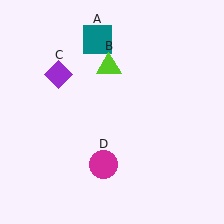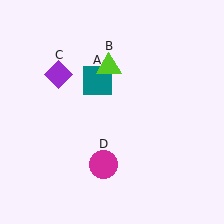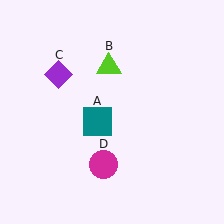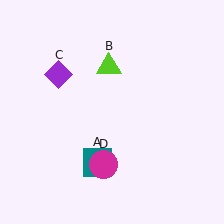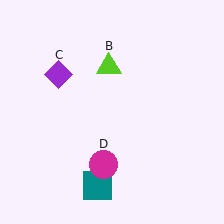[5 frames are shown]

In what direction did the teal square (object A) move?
The teal square (object A) moved down.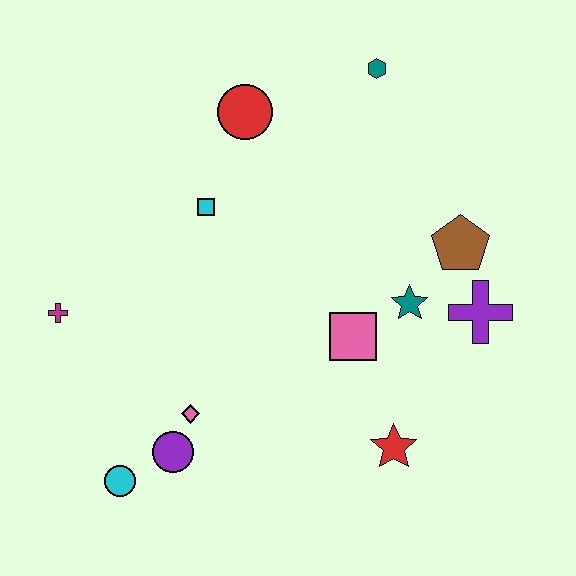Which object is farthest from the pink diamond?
The teal hexagon is farthest from the pink diamond.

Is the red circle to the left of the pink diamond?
No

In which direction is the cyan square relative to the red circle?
The cyan square is below the red circle.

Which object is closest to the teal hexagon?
The red circle is closest to the teal hexagon.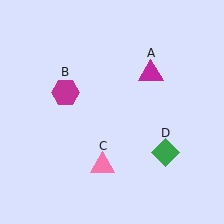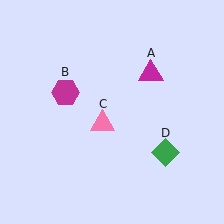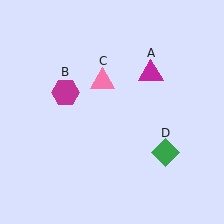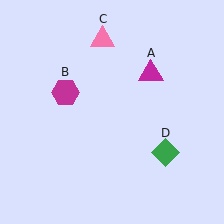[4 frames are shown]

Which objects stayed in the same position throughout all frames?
Magenta triangle (object A) and magenta hexagon (object B) and green diamond (object D) remained stationary.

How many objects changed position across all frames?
1 object changed position: pink triangle (object C).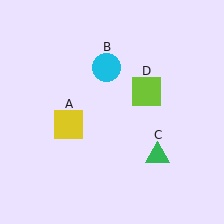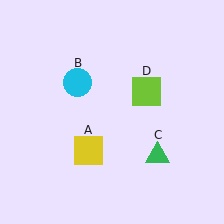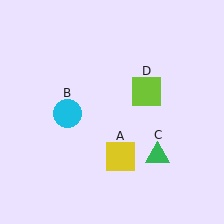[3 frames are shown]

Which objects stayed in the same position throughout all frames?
Green triangle (object C) and lime square (object D) remained stationary.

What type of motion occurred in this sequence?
The yellow square (object A), cyan circle (object B) rotated counterclockwise around the center of the scene.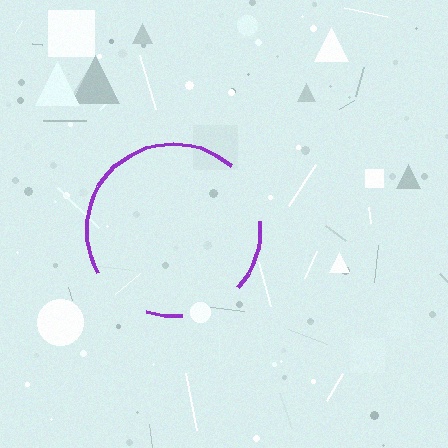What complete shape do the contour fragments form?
The contour fragments form a circle.